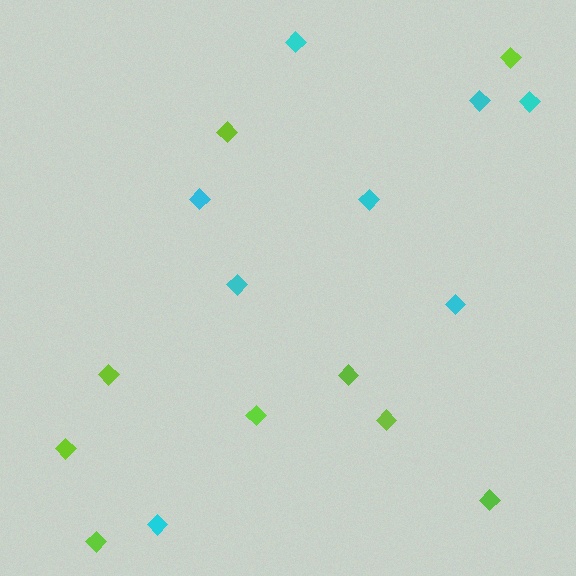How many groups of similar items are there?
There are 2 groups: one group of cyan diamonds (8) and one group of lime diamonds (9).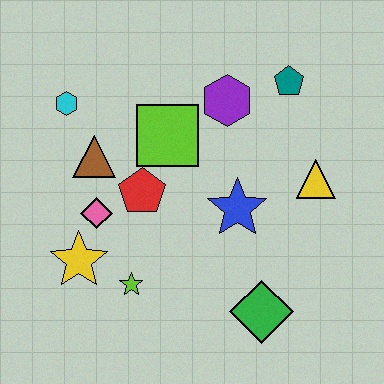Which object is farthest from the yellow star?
The teal pentagon is farthest from the yellow star.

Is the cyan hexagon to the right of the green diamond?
No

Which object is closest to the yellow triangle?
The blue star is closest to the yellow triangle.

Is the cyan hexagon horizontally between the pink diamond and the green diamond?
No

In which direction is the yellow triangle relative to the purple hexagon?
The yellow triangle is to the right of the purple hexagon.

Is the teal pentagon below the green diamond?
No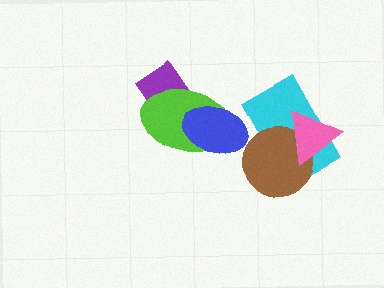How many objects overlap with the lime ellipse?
2 objects overlap with the lime ellipse.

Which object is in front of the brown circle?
The pink triangle is in front of the brown circle.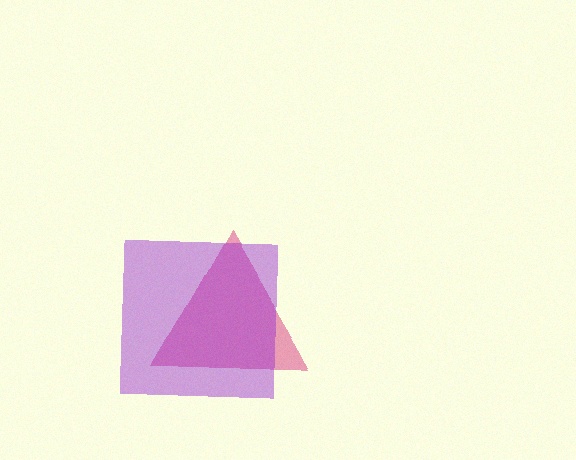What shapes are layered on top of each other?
The layered shapes are: a pink triangle, a purple square.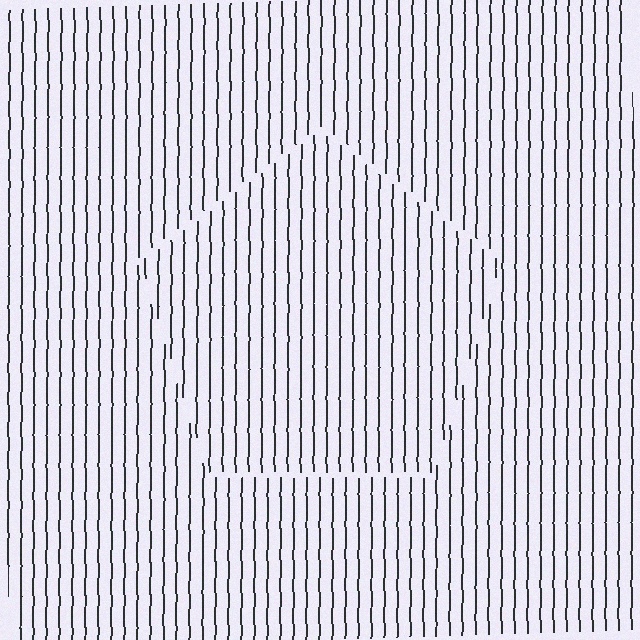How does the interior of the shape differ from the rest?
The interior of the shape contains the same grating, shifted by half a period — the contour is defined by the phase discontinuity where line-ends from the inner and outer gratings abut.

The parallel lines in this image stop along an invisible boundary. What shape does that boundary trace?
An illusory pentagon. The interior of the shape contains the same grating, shifted by half a period — the contour is defined by the phase discontinuity where line-ends from the inner and outer gratings abut.